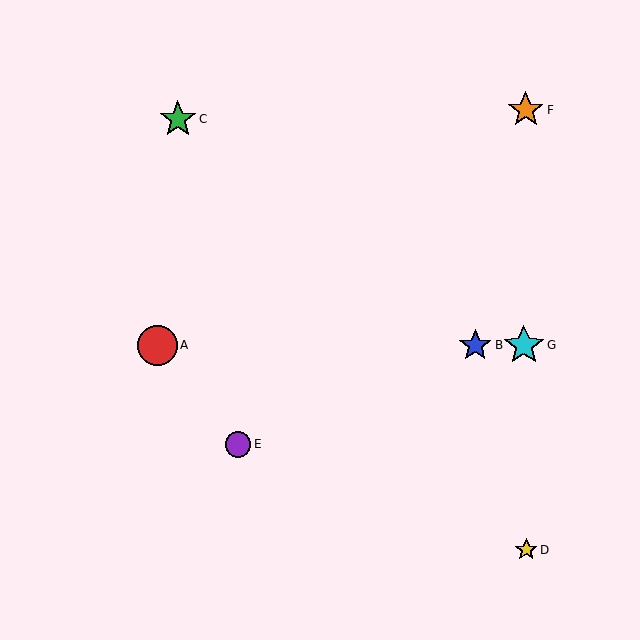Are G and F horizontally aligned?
No, G is at y≈345 and F is at y≈110.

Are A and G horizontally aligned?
Yes, both are at y≈345.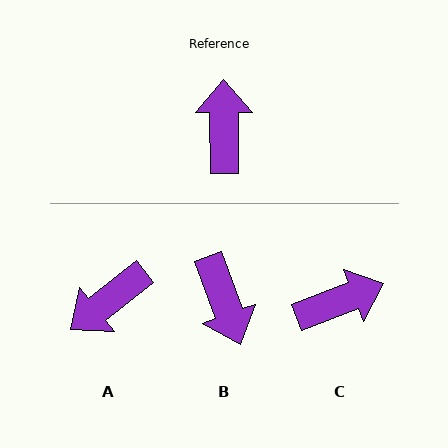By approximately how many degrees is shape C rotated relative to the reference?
Approximately 69 degrees clockwise.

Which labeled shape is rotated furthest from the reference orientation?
B, about 160 degrees away.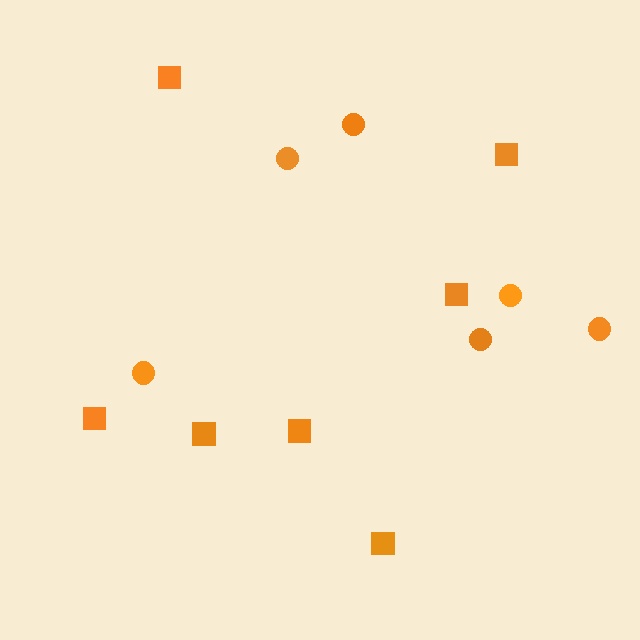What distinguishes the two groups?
There are 2 groups: one group of circles (6) and one group of squares (7).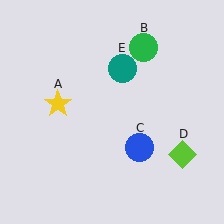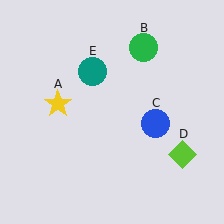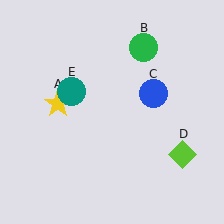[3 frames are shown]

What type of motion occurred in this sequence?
The blue circle (object C), teal circle (object E) rotated counterclockwise around the center of the scene.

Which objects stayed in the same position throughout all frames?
Yellow star (object A) and green circle (object B) and lime diamond (object D) remained stationary.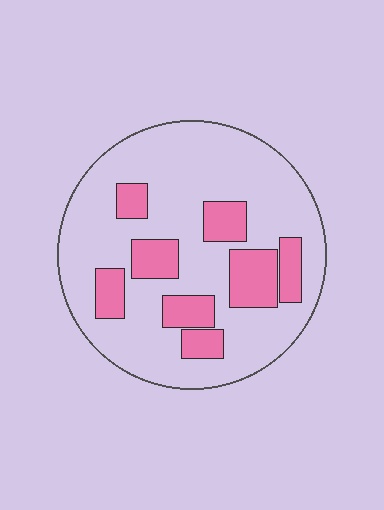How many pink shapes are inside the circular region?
8.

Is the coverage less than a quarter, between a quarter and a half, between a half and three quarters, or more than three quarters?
Less than a quarter.